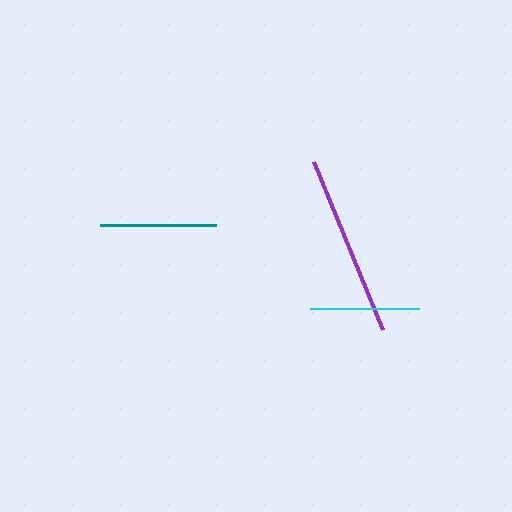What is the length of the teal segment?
The teal segment is approximately 116 pixels long.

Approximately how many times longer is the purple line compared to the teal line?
The purple line is approximately 1.6 times the length of the teal line.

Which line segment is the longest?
The purple line is the longest at approximately 182 pixels.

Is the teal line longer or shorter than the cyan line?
The teal line is longer than the cyan line.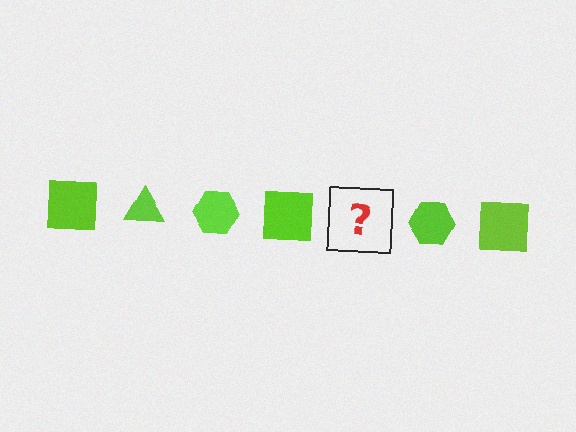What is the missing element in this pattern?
The missing element is a lime triangle.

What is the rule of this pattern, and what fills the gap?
The rule is that the pattern cycles through square, triangle, hexagon shapes in lime. The gap should be filled with a lime triangle.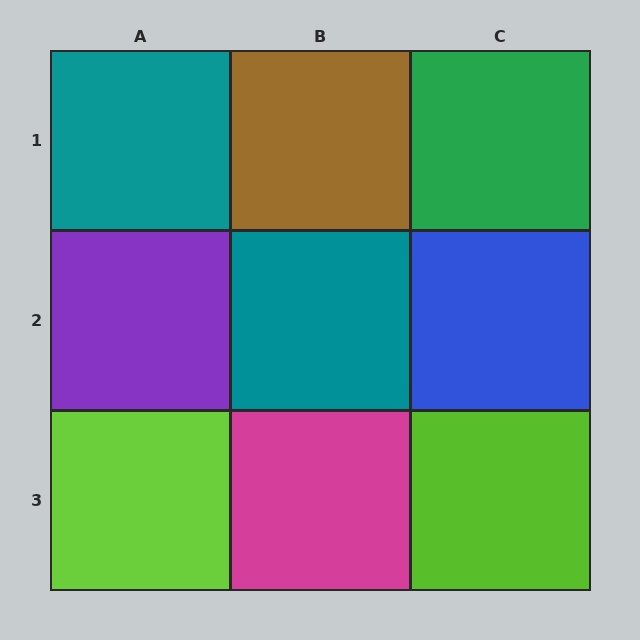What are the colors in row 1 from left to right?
Teal, brown, green.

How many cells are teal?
2 cells are teal.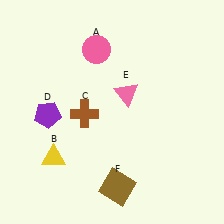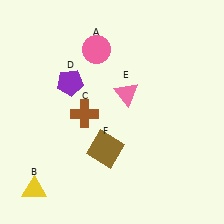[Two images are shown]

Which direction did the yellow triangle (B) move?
The yellow triangle (B) moved down.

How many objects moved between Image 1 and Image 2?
3 objects moved between the two images.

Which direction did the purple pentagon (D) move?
The purple pentagon (D) moved up.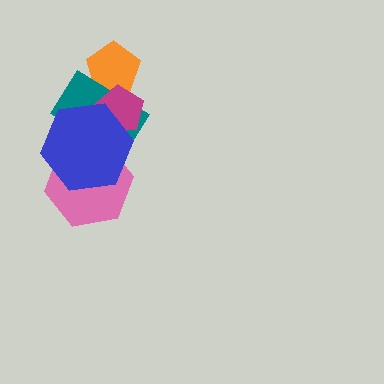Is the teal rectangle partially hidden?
Yes, it is partially covered by another shape.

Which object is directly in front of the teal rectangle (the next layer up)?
The magenta pentagon is directly in front of the teal rectangle.